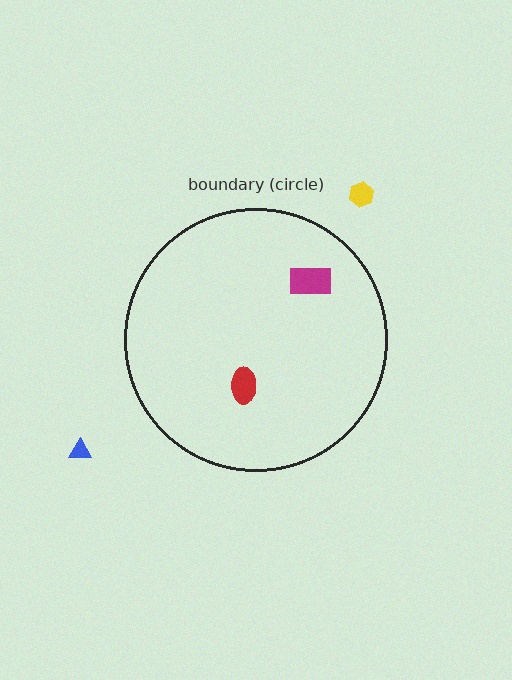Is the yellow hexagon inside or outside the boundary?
Outside.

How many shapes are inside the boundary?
2 inside, 2 outside.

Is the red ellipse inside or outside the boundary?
Inside.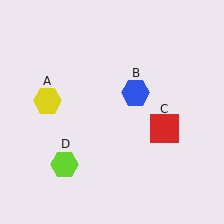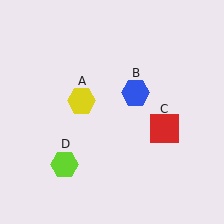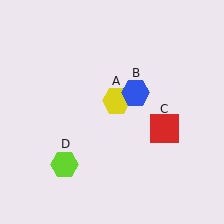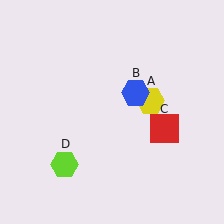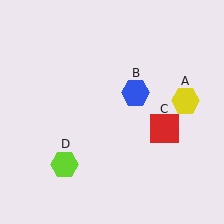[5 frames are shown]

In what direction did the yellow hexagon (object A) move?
The yellow hexagon (object A) moved right.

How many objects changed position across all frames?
1 object changed position: yellow hexagon (object A).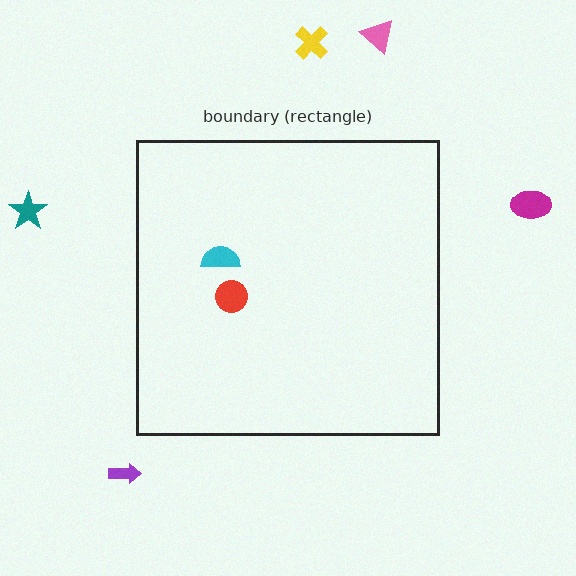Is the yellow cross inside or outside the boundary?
Outside.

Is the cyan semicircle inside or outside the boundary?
Inside.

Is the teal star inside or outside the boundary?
Outside.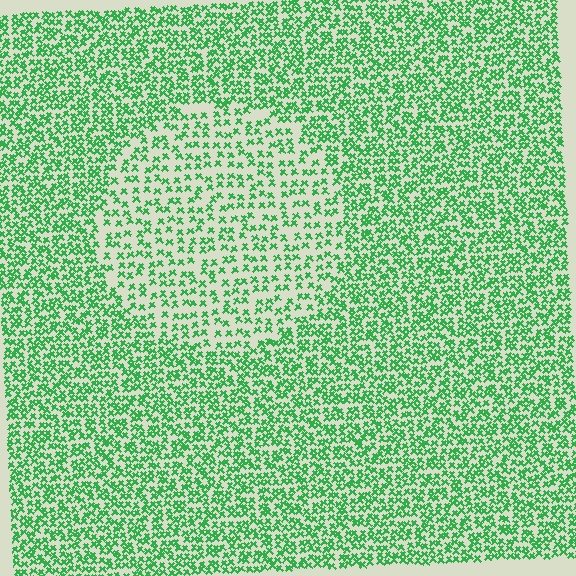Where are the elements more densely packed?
The elements are more densely packed outside the circle boundary.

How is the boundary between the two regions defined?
The boundary is defined by a change in element density (approximately 1.8x ratio). All elements are the same color, size, and shape.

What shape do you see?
I see a circle.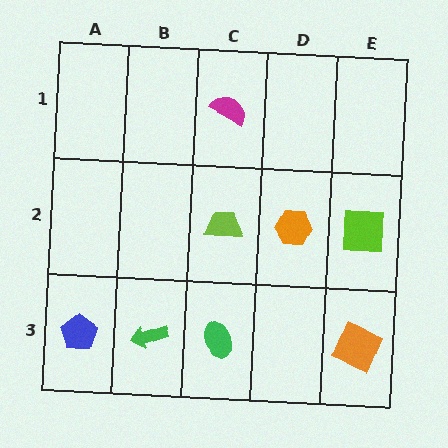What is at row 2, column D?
An orange hexagon.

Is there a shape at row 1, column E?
No, that cell is empty.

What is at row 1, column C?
A magenta semicircle.